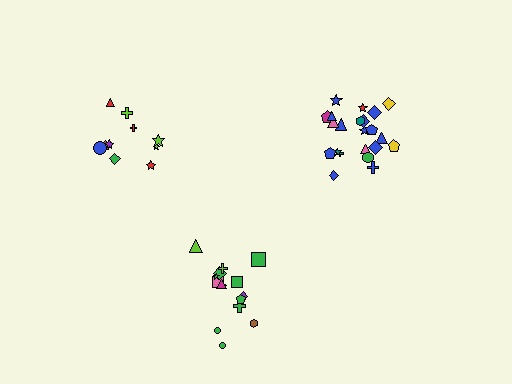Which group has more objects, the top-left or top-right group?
The top-right group.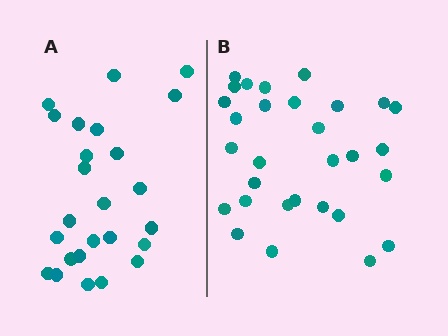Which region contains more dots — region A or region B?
Region B (the right region) has more dots.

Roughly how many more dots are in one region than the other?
Region B has about 5 more dots than region A.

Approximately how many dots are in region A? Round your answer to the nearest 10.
About 20 dots. (The exact count is 25, which rounds to 20.)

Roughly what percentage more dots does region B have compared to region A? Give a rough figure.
About 20% more.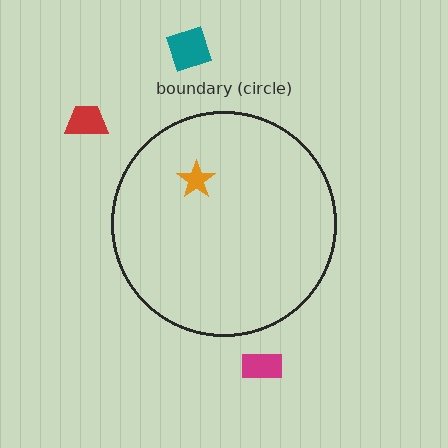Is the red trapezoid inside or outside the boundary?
Outside.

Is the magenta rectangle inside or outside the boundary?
Outside.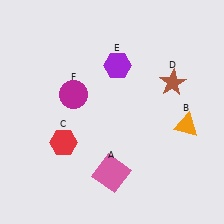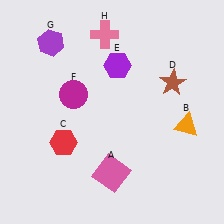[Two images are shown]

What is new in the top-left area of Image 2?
A pink cross (H) was added in the top-left area of Image 2.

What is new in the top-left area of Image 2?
A purple hexagon (G) was added in the top-left area of Image 2.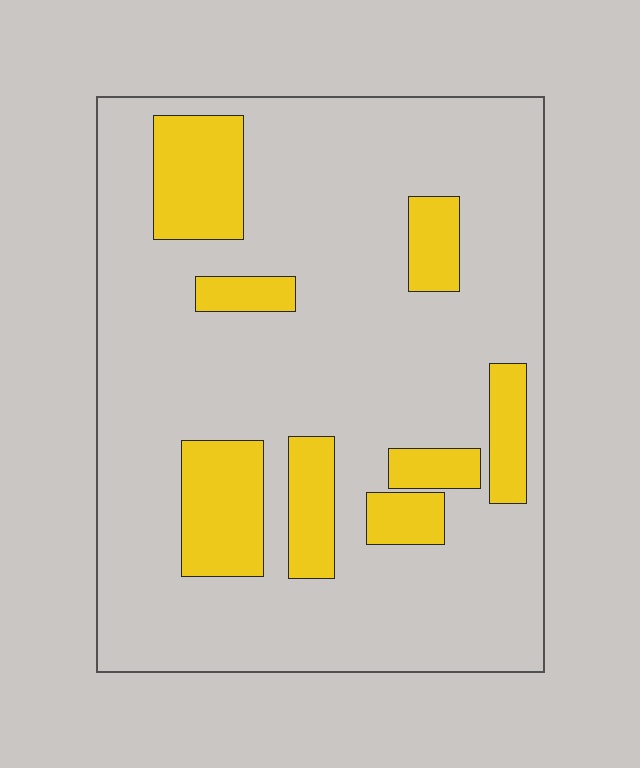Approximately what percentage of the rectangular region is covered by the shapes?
Approximately 20%.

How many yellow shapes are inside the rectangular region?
8.